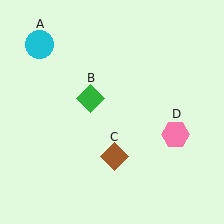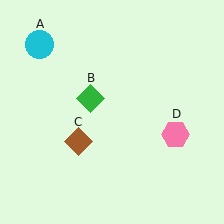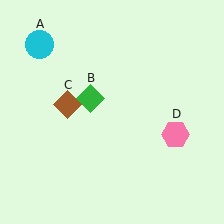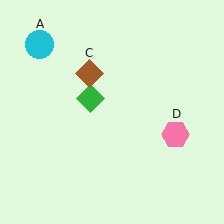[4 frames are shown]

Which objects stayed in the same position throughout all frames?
Cyan circle (object A) and green diamond (object B) and pink hexagon (object D) remained stationary.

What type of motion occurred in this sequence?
The brown diamond (object C) rotated clockwise around the center of the scene.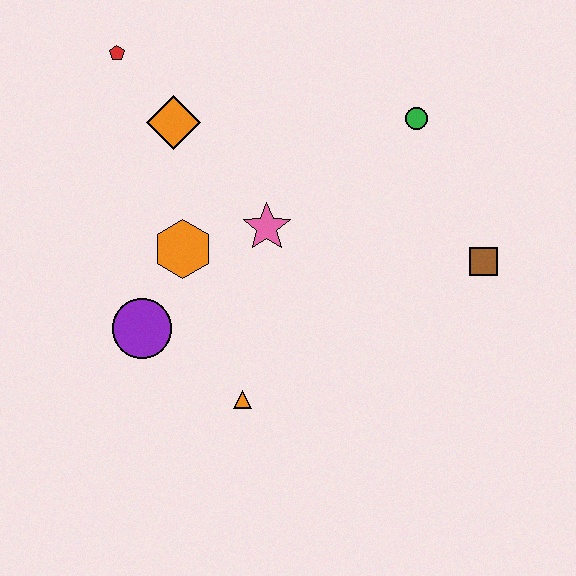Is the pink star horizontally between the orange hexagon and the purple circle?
No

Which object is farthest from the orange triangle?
The red pentagon is farthest from the orange triangle.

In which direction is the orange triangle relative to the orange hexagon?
The orange triangle is below the orange hexagon.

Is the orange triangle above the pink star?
No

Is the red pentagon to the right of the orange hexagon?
No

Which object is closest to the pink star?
The orange hexagon is closest to the pink star.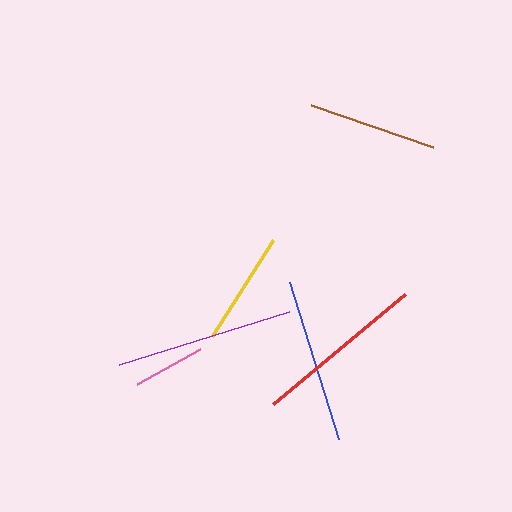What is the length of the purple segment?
The purple segment is approximately 177 pixels long.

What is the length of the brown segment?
The brown segment is approximately 128 pixels long.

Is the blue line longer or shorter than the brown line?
The blue line is longer than the brown line.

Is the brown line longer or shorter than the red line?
The red line is longer than the brown line.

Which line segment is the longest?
The purple line is the longest at approximately 177 pixels.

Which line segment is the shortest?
The pink line is the shortest at approximately 72 pixels.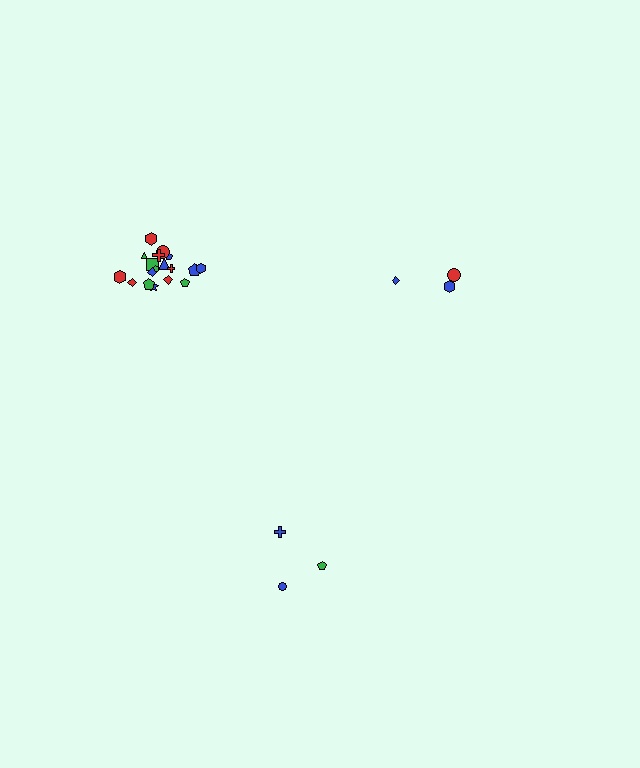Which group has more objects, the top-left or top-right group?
The top-left group.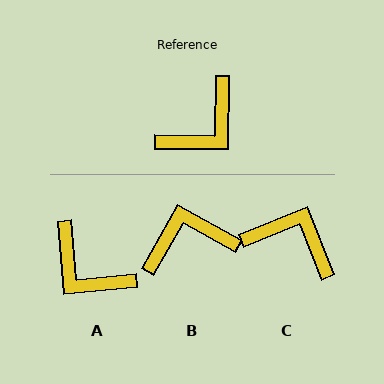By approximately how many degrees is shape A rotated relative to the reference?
Approximately 84 degrees clockwise.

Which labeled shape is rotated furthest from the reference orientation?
B, about 151 degrees away.